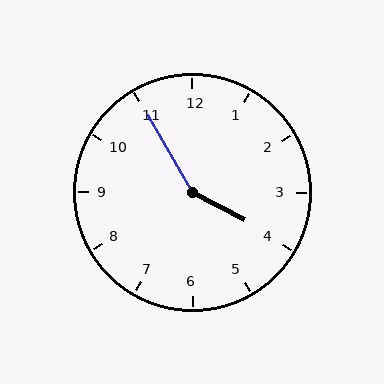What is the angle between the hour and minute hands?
Approximately 148 degrees.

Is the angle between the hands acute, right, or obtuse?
It is obtuse.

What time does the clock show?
3:55.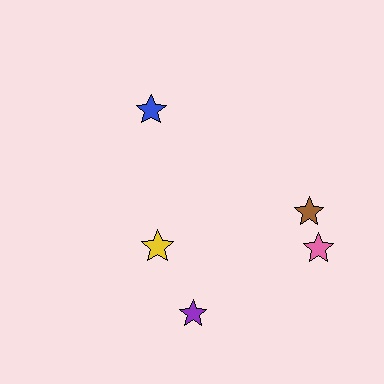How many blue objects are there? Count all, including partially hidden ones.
There is 1 blue object.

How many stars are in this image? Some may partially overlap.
There are 5 stars.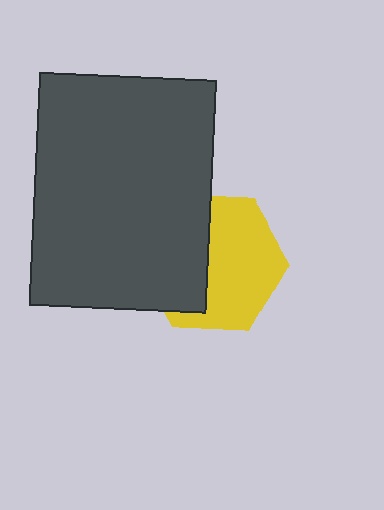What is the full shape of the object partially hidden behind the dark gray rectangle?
The partially hidden object is a yellow hexagon.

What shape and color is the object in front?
The object in front is a dark gray rectangle.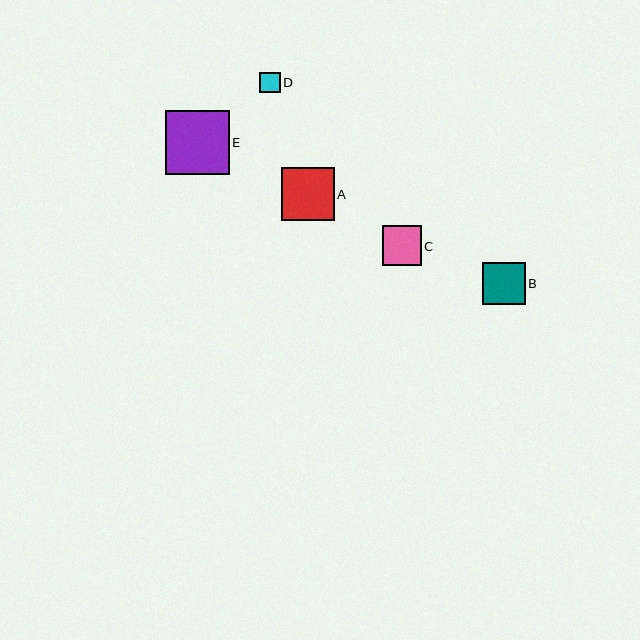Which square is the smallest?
Square D is the smallest with a size of approximately 20 pixels.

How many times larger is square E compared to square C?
Square E is approximately 1.6 times the size of square C.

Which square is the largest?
Square E is the largest with a size of approximately 64 pixels.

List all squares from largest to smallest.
From largest to smallest: E, A, B, C, D.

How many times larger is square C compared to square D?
Square C is approximately 1.9 times the size of square D.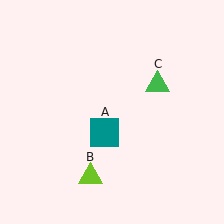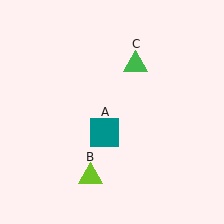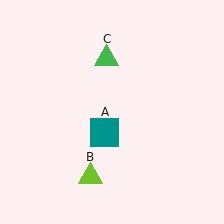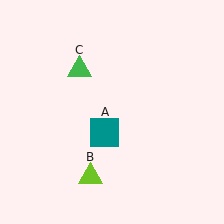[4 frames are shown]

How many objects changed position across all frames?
1 object changed position: green triangle (object C).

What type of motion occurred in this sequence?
The green triangle (object C) rotated counterclockwise around the center of the scene.